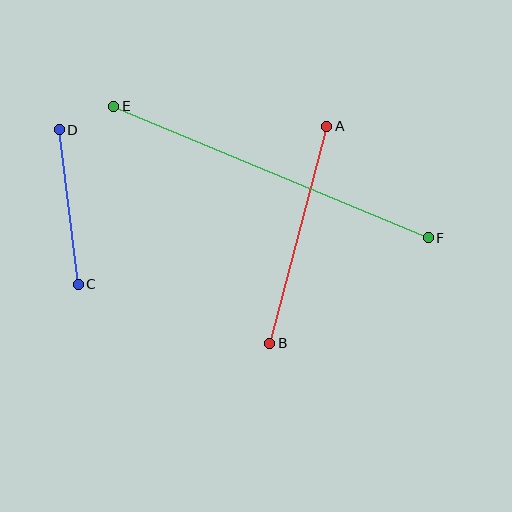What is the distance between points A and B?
The distance is approximately 225 pixels.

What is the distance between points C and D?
The distance is approximately 156 pixels.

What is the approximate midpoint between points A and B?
The midpoint is at approximately (298, 235) pixels.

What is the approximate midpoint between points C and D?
The midpoint is at approximately (69, 207) pixels.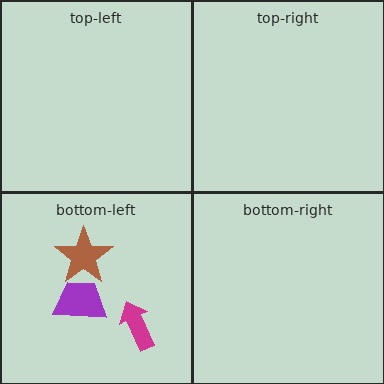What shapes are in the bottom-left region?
The magenta arrow, the purple trapezoid, the brown star.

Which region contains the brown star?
The bottom-left region.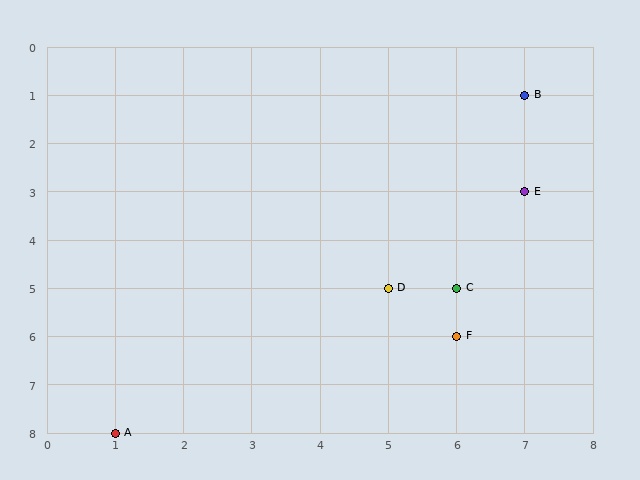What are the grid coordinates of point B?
Point B is at grid coordinates (7, 1).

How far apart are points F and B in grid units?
Points F and B are 1 column and 5 rows apart (about 5.1 grid units diagonally).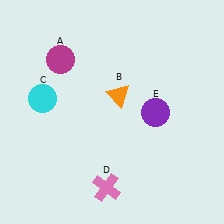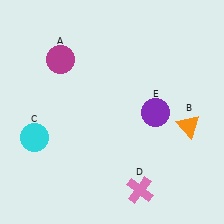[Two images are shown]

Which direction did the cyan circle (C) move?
The cyan circle (C) moved down.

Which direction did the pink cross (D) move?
The pink cross (D) moved right.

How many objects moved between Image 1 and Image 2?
3 objects moved between the two images.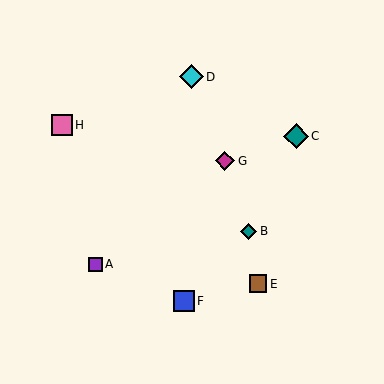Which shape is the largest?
The teal diamond (labeled C) is the largest.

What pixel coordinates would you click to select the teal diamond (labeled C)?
Click at (296, 136) to select the teal diamond C.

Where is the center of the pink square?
The center of the pink square is at (62, 125).